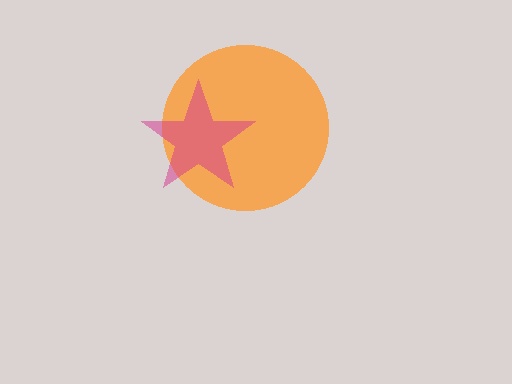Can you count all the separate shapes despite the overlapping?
Yes, there are 2 separate shapes.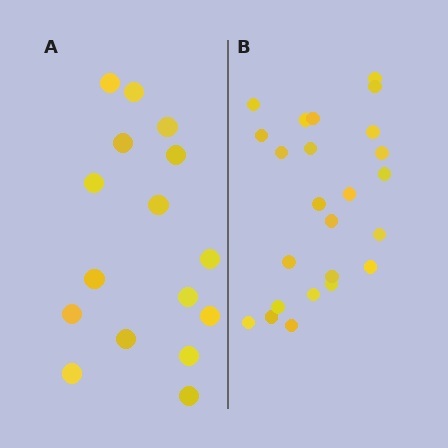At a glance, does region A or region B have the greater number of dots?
Region B (the right region) has more dots.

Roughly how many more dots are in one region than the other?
Region B has roughly 8 or so more dots than region A.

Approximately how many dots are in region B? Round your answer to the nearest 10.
About 20 dots. (The exact count is 24, which rounds to 20.)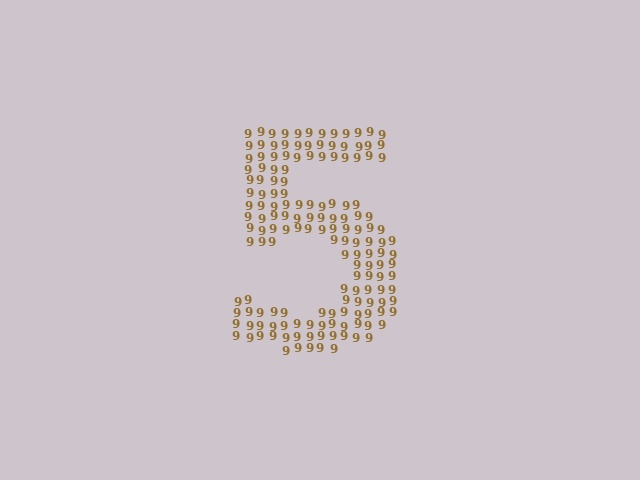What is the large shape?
The large shape is the digit 5.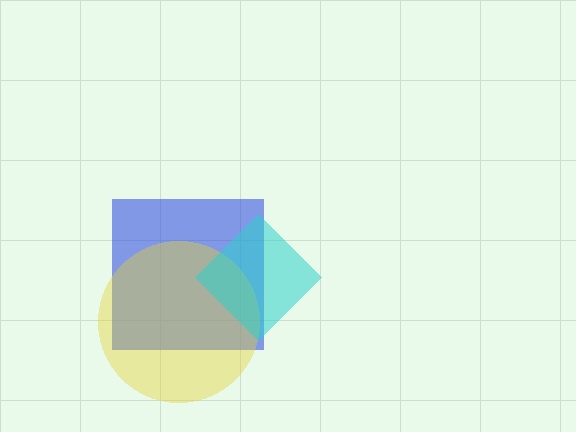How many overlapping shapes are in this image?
There are 3 overlapping shapes in the image.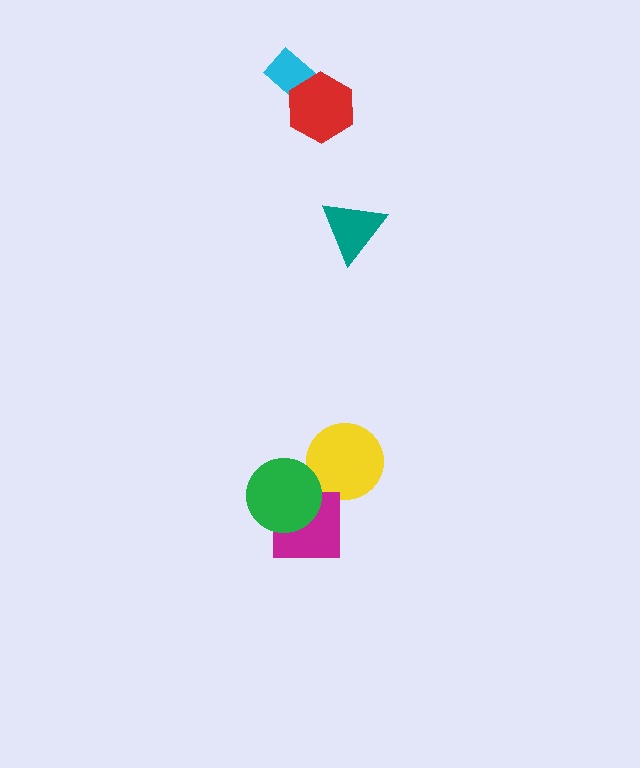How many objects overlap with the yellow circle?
0 objects overlap with the yellow circle.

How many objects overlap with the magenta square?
1 object overlaps with the magenta square.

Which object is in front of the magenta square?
The green circle is in front of the magenta square.